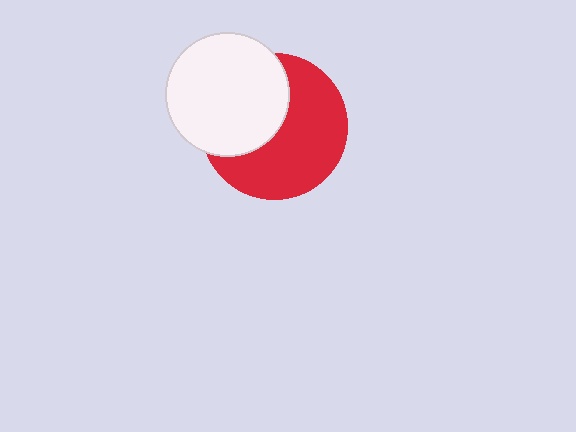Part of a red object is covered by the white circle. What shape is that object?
It is a circle.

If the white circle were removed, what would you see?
You would see the complete red circle.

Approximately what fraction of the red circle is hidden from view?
Roughly 41% of the red circle is hidden behind the white circle.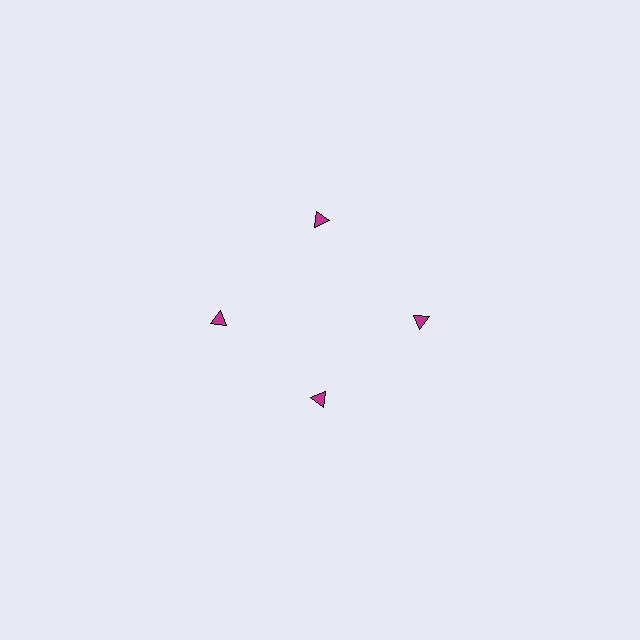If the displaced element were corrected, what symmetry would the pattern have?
It would have 4-fold rotational symmetry — the pattern would map onto itself every 90 degrees.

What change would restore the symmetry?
The symmetry would be restored by moving it outward, back onto the ring so that all 4 triangles sit at equal angles and equal distance from the center.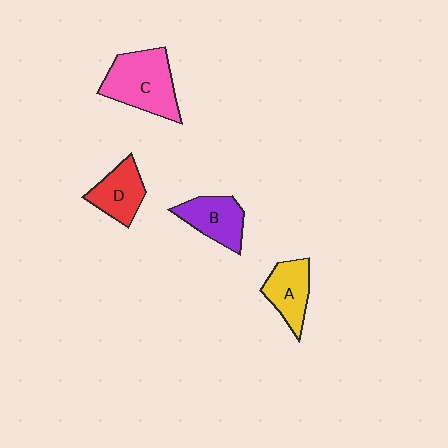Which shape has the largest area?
Shape C (pink).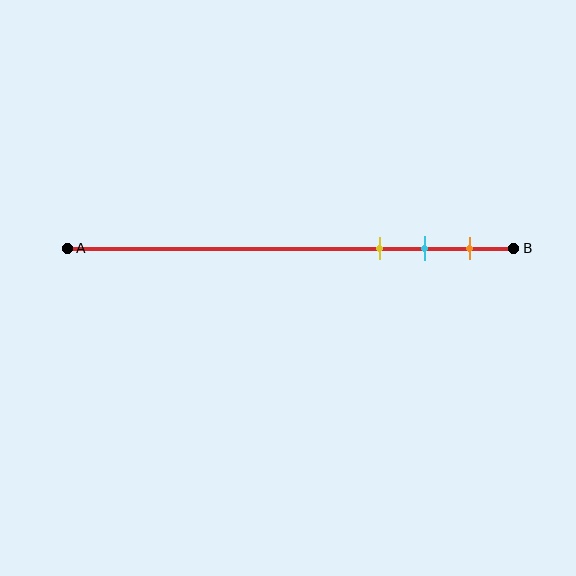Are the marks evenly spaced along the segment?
Yes, the marks are approximately evenly spaced.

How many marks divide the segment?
There are 3 marks dividing the segment.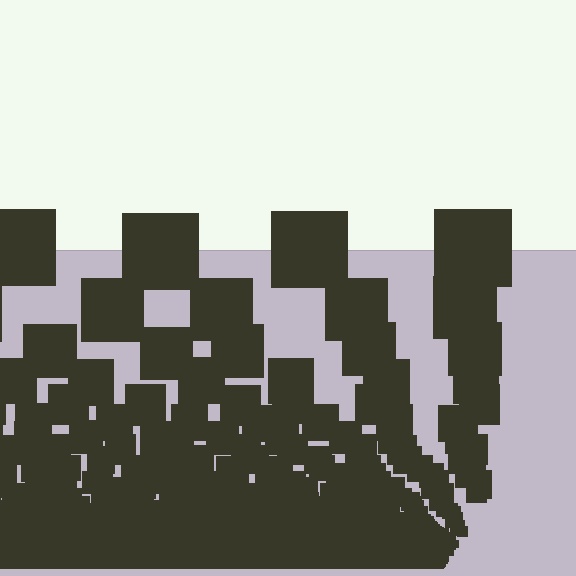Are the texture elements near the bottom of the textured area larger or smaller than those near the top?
Smaller. The gradient is inverted — elements near the bottom are smaller and denser.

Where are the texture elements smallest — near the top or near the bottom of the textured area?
Near the bottom.